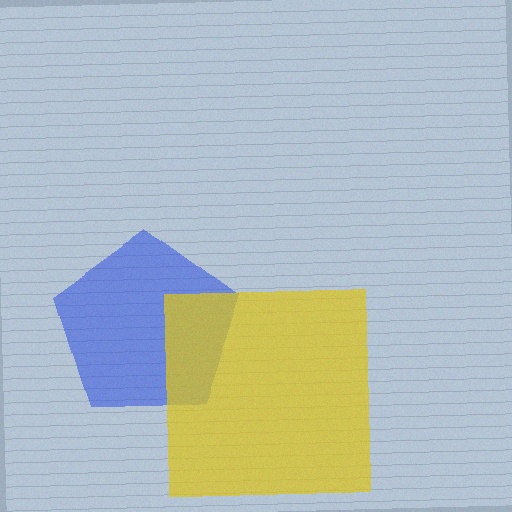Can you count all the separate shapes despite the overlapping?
Yes, there are 2 separate shapes.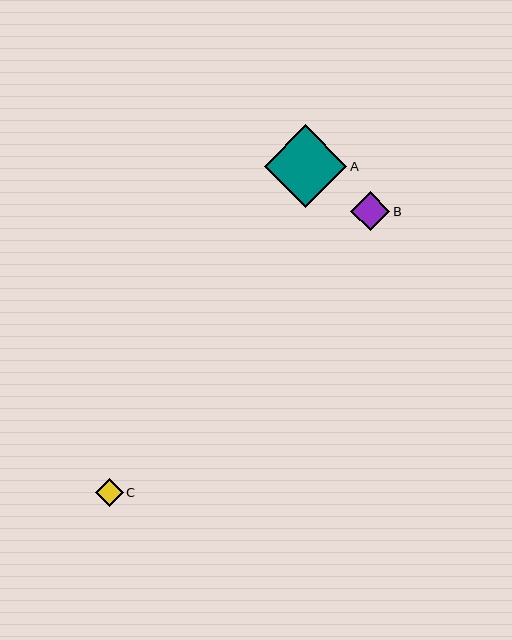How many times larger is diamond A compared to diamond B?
Diamond A is approximately 2.1 times the size of diamond B.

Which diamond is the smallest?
Diamond C is the smallest with a size of approximately 28 pixels.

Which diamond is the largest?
Diamond A is the largest with a size of approximately 83 pixels.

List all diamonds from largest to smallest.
From largest to smallest: A, B, C.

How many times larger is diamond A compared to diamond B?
Diamond A is approximately 2.1 times the size of diamond B.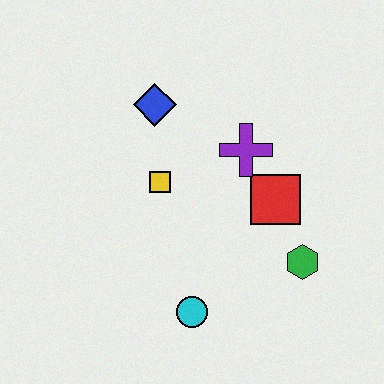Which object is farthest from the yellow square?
The green hexagon is farthest from the yellow square.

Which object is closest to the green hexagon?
The red square is closest to the green hexagon.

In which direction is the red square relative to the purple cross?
The red square is below the purple cross.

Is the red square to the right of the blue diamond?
Yes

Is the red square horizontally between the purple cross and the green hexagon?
Yes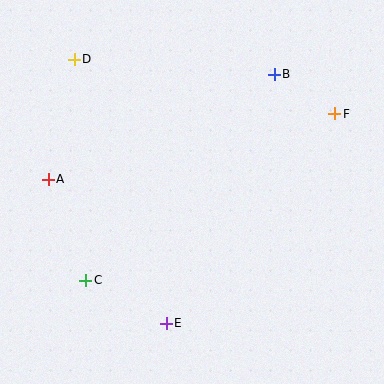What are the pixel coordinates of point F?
Point F is at (335, 114).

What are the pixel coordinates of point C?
Point C is at (86, 280).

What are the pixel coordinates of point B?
Point B is at (274, 74).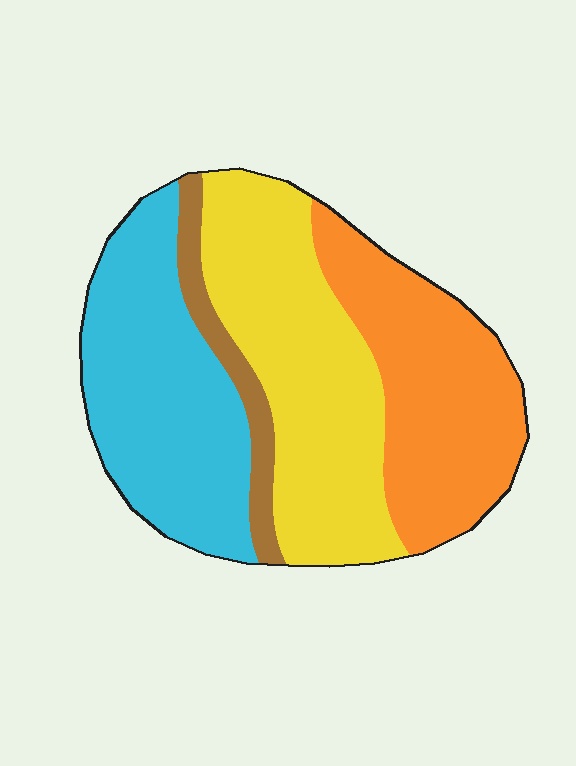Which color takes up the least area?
Brown, at roughly 5%.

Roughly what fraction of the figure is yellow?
Yellow takes up about one third (1/3) of the figure.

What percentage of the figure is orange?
Orange takes up about one quarter (1/4) of the figure.